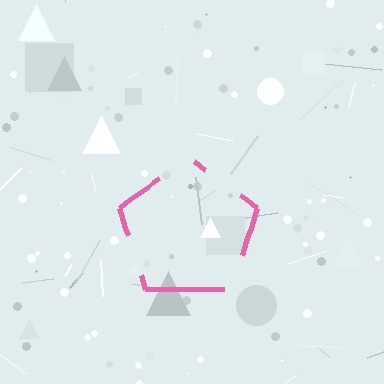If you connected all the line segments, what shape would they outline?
They would outline a pentagon.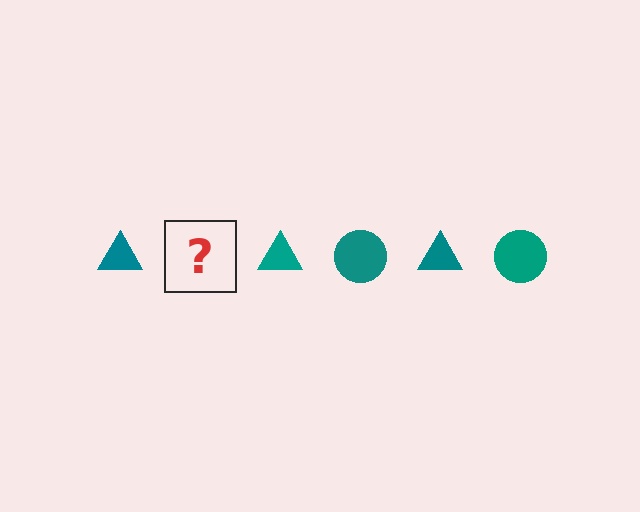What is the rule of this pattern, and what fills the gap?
The rule is that the pattern cycles through triangle, circle shapes in teal. The gap should be filled with a teal circle.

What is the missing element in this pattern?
The missing element is a teal circle.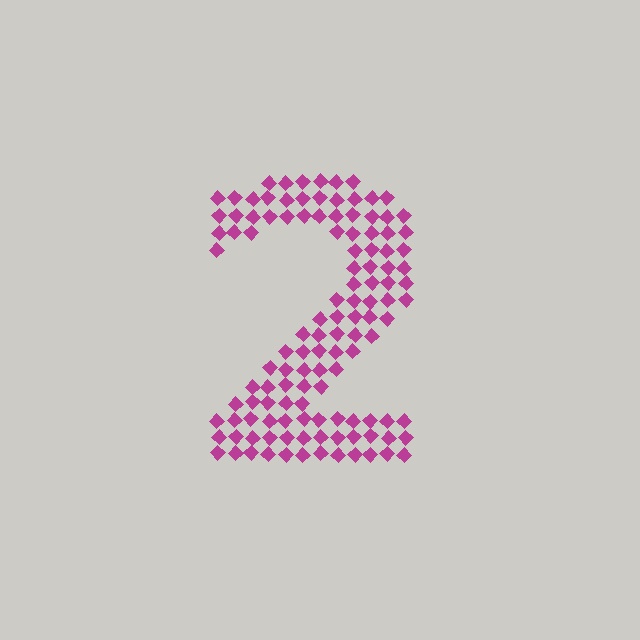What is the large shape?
The large shape is the digit 2.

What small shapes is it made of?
It is made of small diamonds.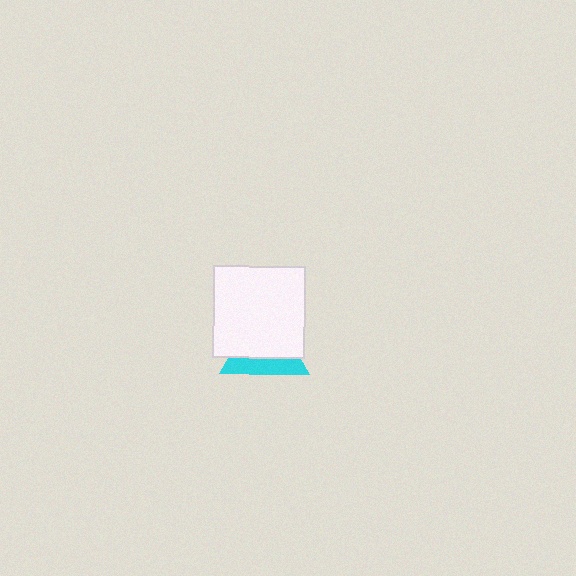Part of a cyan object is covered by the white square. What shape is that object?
It is a triangle.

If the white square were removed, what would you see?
You would see the complete cyan triangle.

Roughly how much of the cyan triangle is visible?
A small part of it is visible (roughly 37%).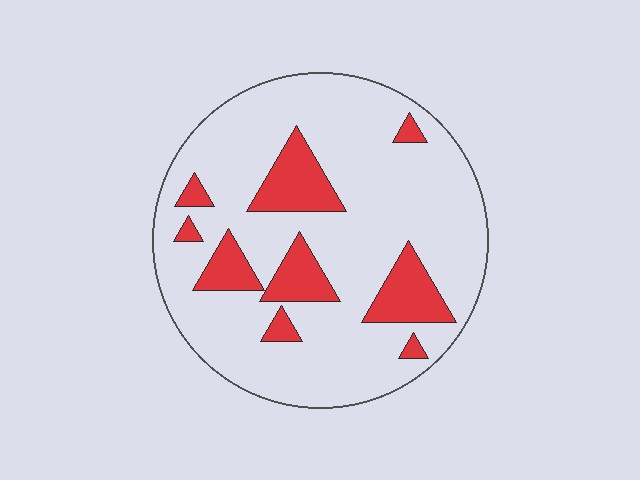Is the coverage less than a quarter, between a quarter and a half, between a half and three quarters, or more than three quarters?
Less than a quarter.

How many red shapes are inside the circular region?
9.